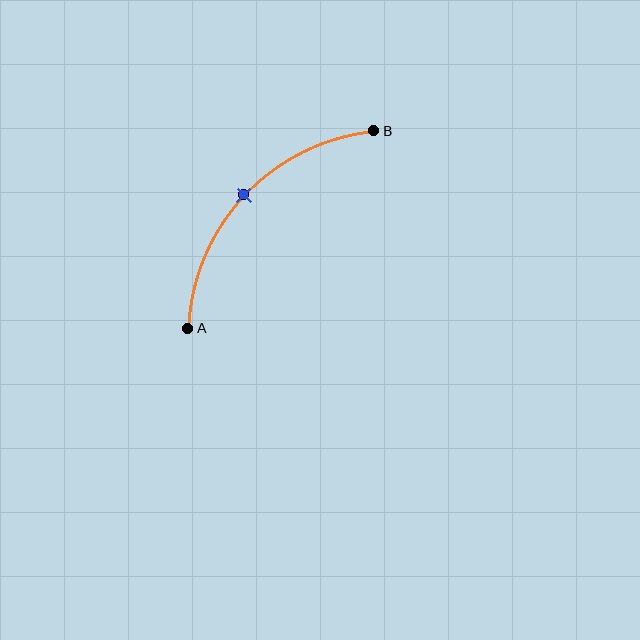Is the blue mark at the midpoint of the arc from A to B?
Yes. The blue mark lies on the arc at equal arc-length from both A and B — it is the arc midpoint.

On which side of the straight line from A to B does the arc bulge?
The arc bulges above and to the left of the straight line connecting A and B.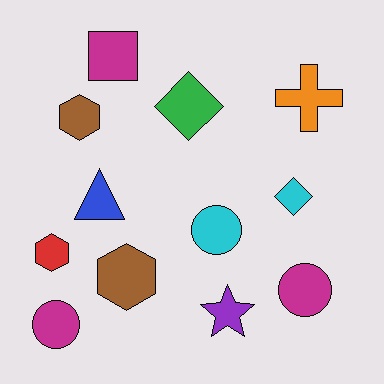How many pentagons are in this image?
There are no pentagons.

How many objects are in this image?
There are 12 objects.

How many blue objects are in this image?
There is 1 blue object.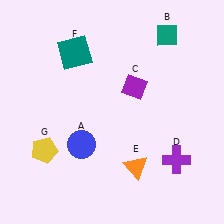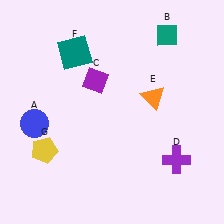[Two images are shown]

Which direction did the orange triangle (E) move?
The orange triangle (E) moved up.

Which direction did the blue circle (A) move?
The blue circle (A) moved left.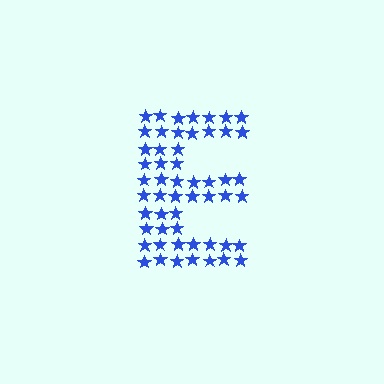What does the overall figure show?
The overall figure shows the letter E.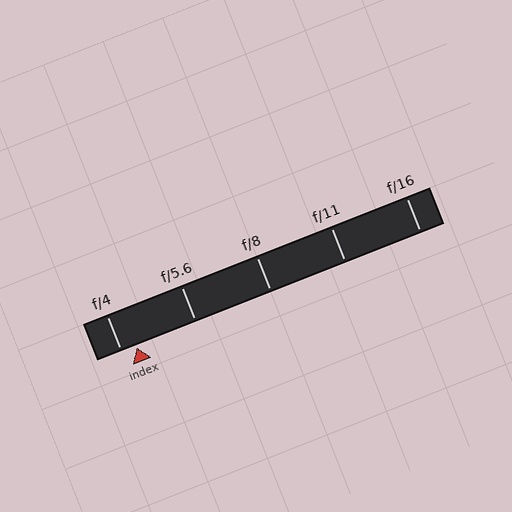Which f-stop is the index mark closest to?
The index mark is closest to f/4.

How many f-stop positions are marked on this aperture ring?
There are 5 f-stop positions marked.